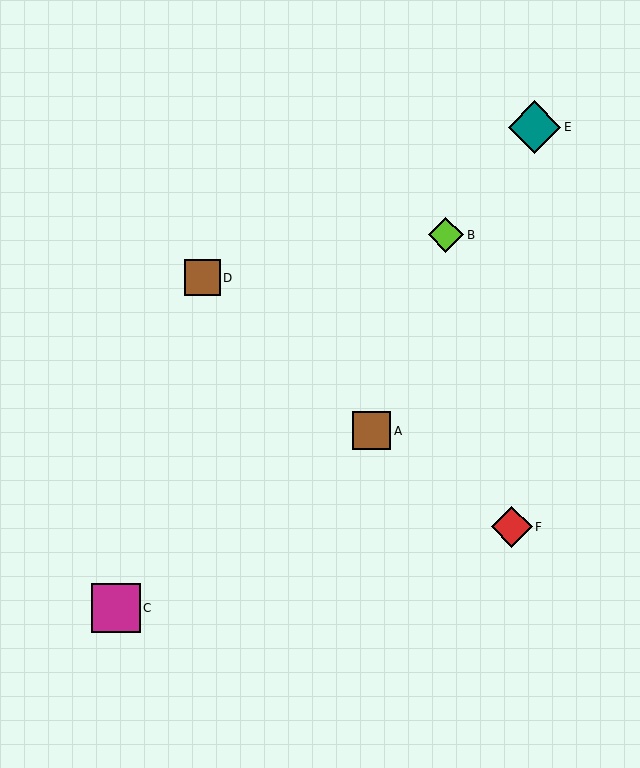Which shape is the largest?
The teal diamond (labeled E) is the largest.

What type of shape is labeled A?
Shape A is a brown square.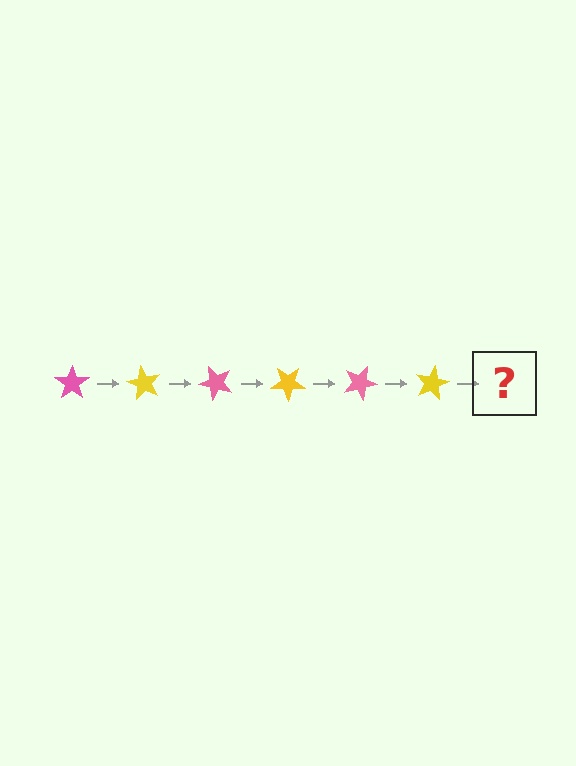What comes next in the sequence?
The next element should be a pink star, rotated 360 degrees from the start.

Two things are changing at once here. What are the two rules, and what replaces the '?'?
The two rules are that it rotates 60 degrees each step and the color cycles through pink and yellow. The '?' should be a pink star, rotated 360 degrees from the start.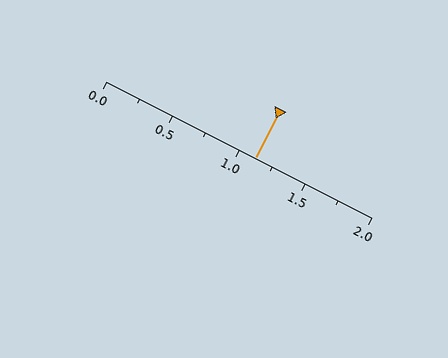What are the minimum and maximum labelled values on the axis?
The axis runs from 0.0 to 2.0.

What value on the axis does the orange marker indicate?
The marker indicates approximately 1.12.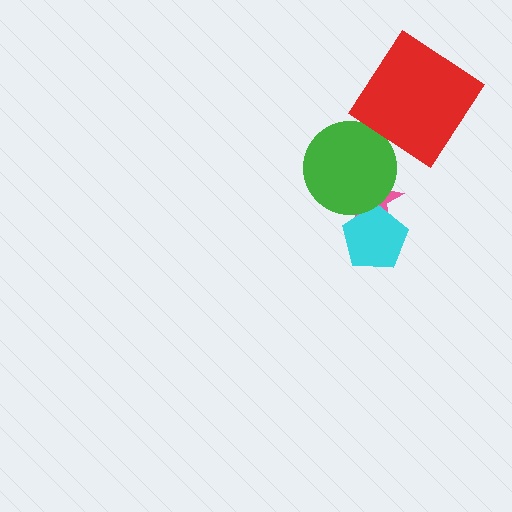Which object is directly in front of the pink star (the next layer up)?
The cyan pentagon is directly in front of the pink star.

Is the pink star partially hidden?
Yes, it is partially covered by another shape.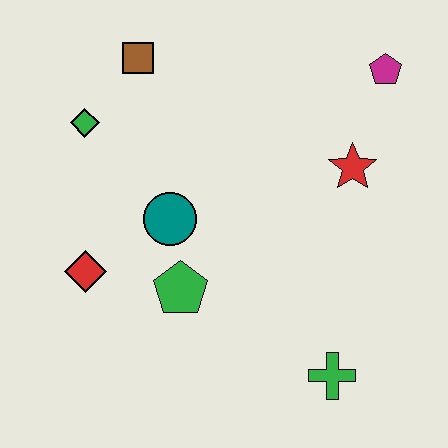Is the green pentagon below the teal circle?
Yes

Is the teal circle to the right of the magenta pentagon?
No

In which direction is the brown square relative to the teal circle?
The brown square is above the teal circle.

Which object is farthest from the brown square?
The green cross is farthest from the brown square.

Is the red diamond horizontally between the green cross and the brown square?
No